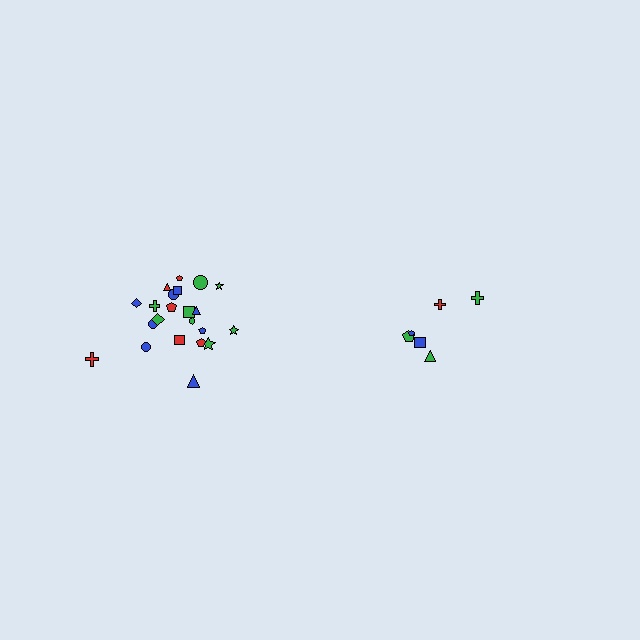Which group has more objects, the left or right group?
The left group.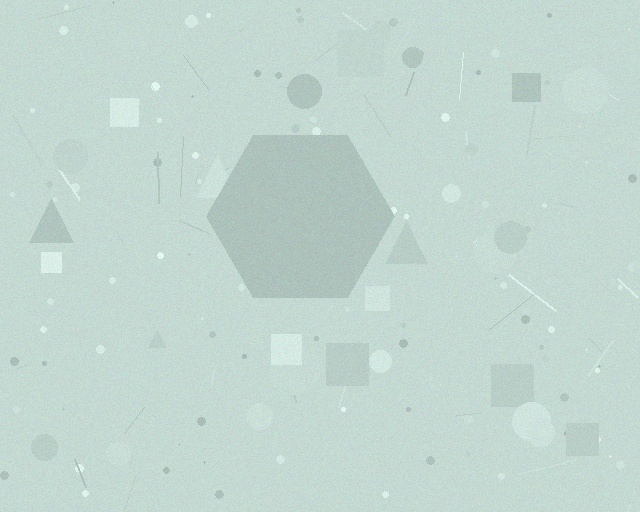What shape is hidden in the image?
A hexagon is hidden in the image.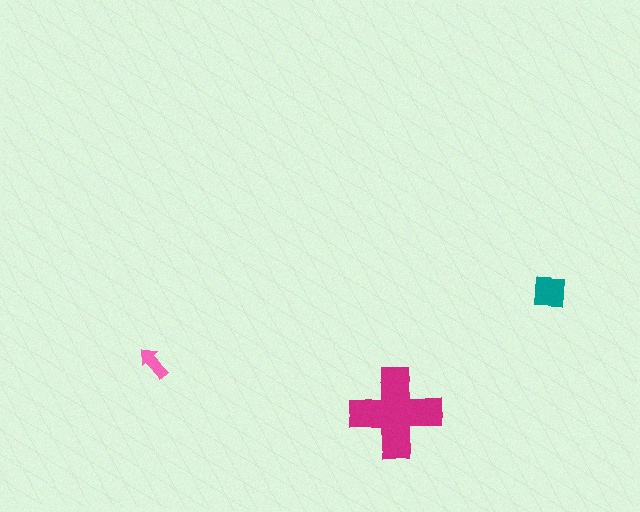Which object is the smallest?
The pink arrow.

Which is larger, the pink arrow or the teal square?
The teal square.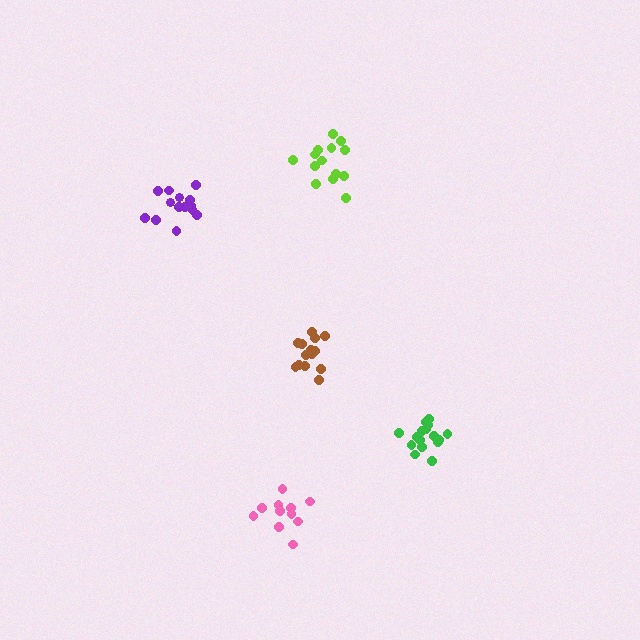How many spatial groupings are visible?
There are 5 spatial groupings.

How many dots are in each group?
Group 1: 14 dots, Group 2: 11 dots, Group 3: 16 dots, Group 4: 14 dots, Group 5: 14 dots (69 total).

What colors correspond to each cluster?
The clusters are colored: lime, pink, green, purple, brown.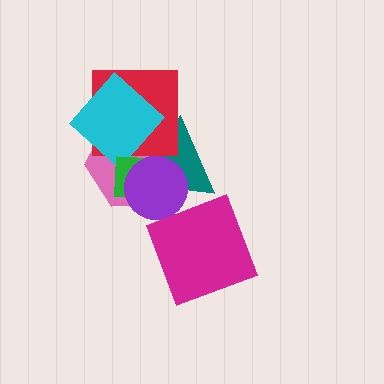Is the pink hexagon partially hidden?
Yes, it is partially covered by another shape.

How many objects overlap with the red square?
3 objects overlap with the red square.